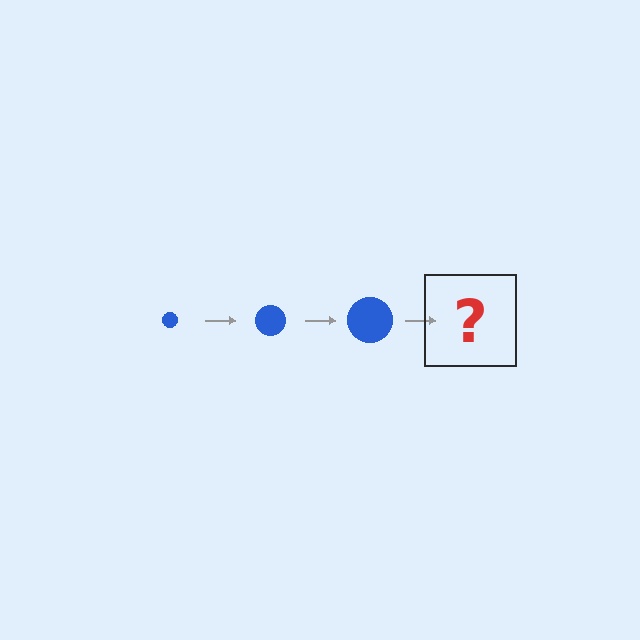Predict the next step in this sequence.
The next step is a blue circle, larger than the previous one.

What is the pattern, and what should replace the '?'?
The pattern is that the circle gets progressively larger each step. The '?' should be a blue circle, larger than the previous one.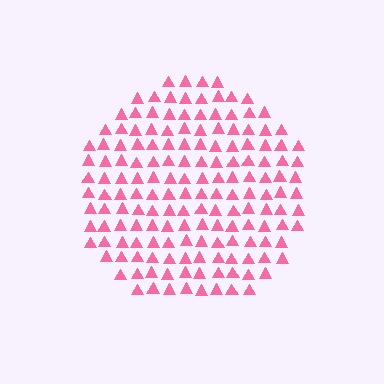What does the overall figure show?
The overall figure shows a circle.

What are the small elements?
The small elements are triangles.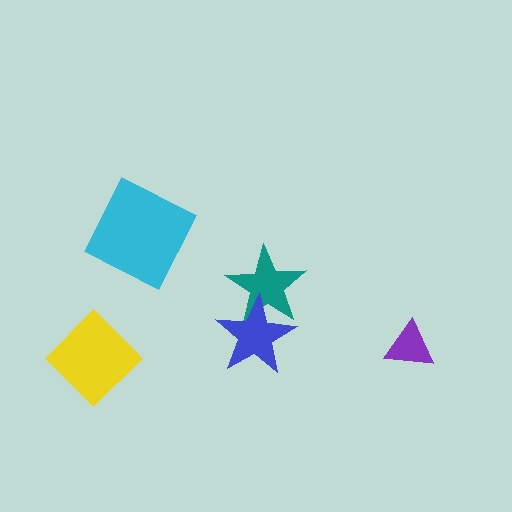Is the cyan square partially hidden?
No, no other shape covers it.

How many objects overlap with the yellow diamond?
0 objects overlap with the yellow diamond.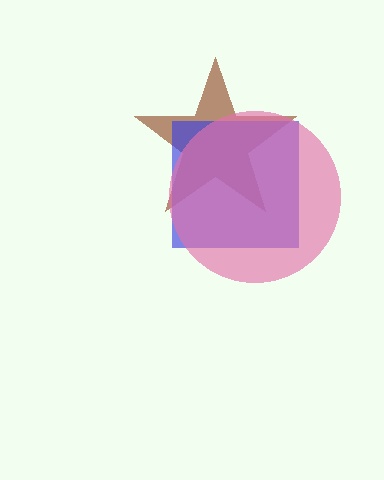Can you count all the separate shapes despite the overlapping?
Yes, there are 3 separate shapes.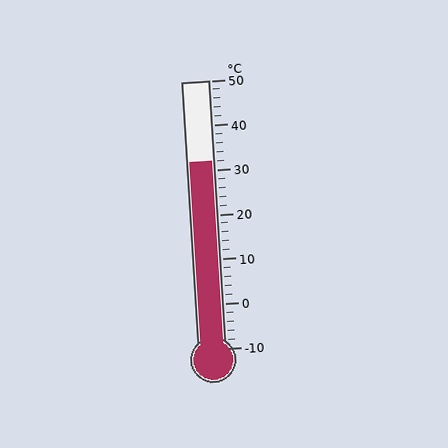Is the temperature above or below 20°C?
The temperature is above 20°C.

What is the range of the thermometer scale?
The thermometer scale ranges from -10°C to 50°C.